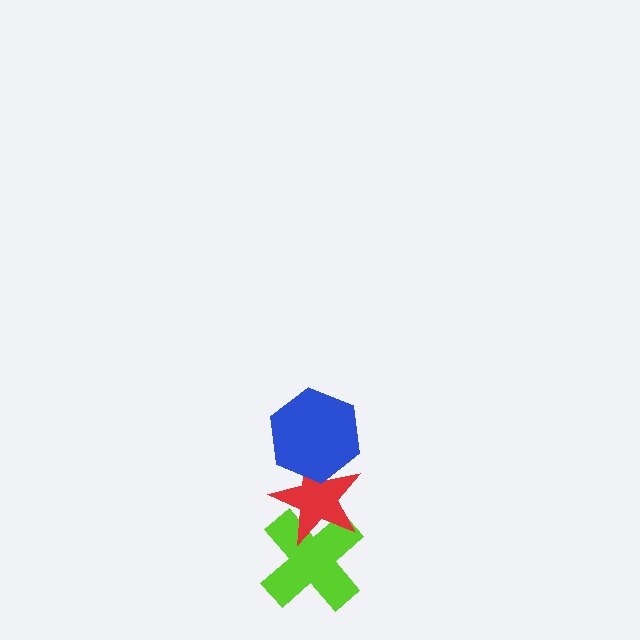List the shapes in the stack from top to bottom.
From top to bottom: the blue hexagon, the red star, the lime cross.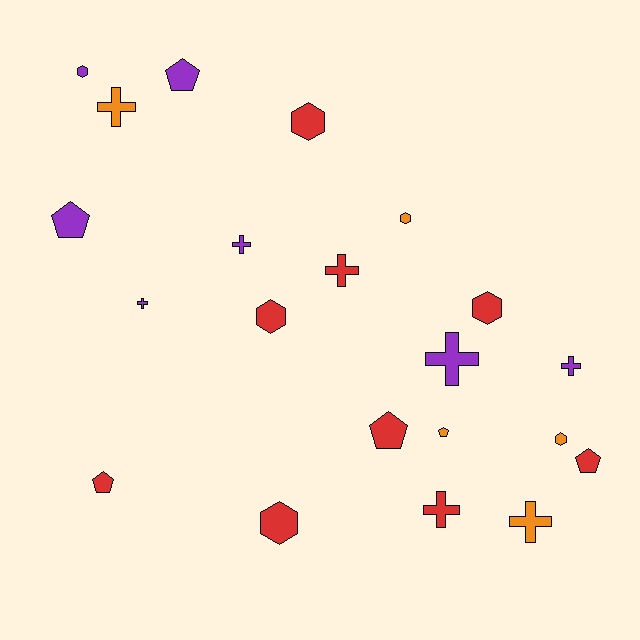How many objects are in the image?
There are 21 objects.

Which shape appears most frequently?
Cross, with 8 objects.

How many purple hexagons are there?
There is 1 purple hexagon.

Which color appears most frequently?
Red, with 9 objects.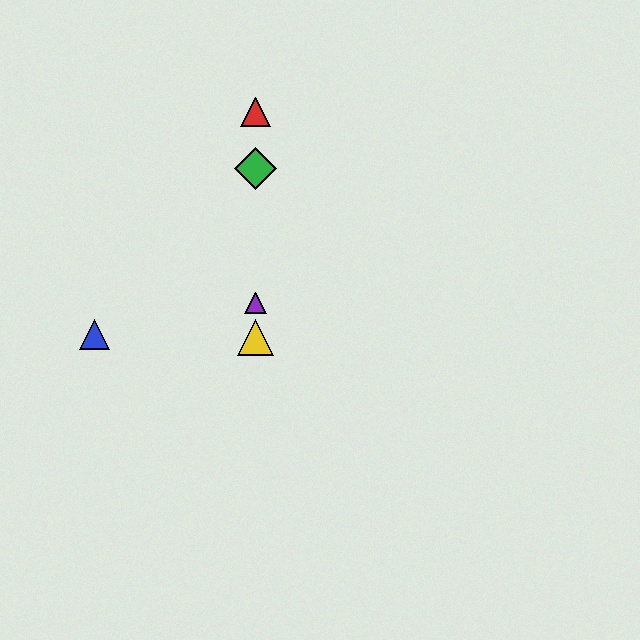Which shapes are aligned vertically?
The red triangle, the green diamond, the yellow triangle, the purple triangle are aligned vertically.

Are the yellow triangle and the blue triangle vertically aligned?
No, the yellow triangle is at x≈255 and the blue triangle is at x≈94.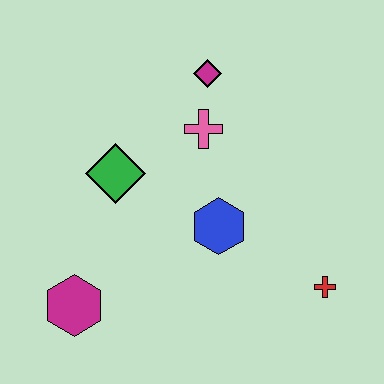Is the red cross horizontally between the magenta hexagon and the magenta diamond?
No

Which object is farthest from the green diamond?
The red cross is farthest from the green diamond.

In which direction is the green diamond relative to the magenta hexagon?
The green diamond is above the magenta hexagon.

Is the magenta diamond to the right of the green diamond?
Yes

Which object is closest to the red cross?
The blue hexagon is closest to the red cross.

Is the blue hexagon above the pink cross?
No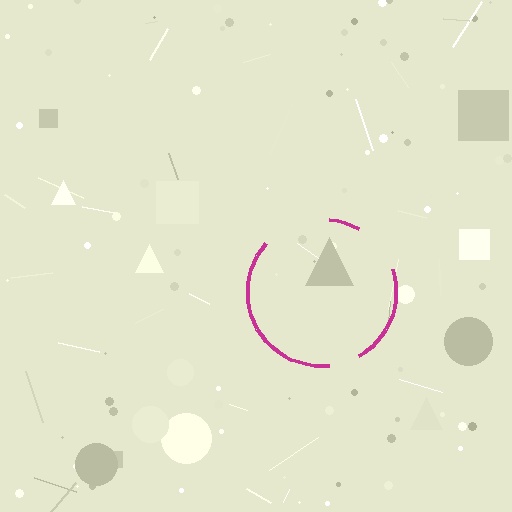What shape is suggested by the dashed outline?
The dashed outline suggests a circle.